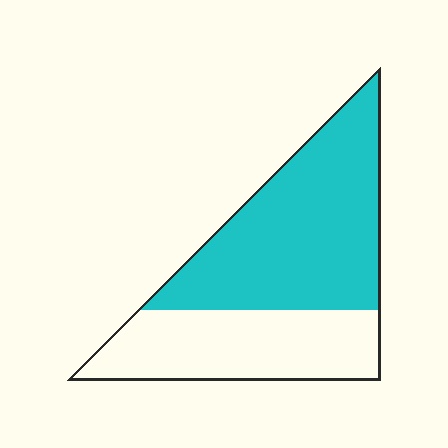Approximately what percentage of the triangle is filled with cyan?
Approximately 60%.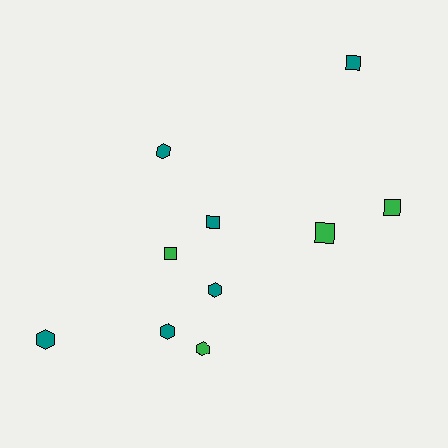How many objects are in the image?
There are 10 objects.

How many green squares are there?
There are 3 green squares.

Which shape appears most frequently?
Square, with 5 objects.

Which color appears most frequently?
Teal, with 6 objects.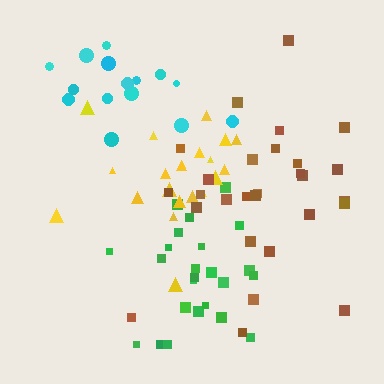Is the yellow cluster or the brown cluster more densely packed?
Yellow.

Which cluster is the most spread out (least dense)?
Brown.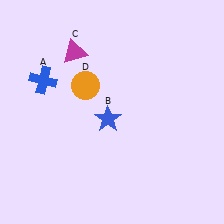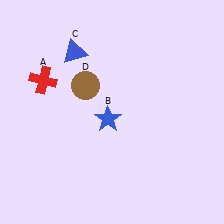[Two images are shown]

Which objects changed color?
A changed from blue to red. C changed from magenta to blue. D changed from orange to brown.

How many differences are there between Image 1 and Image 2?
There are 3 differences between the two images.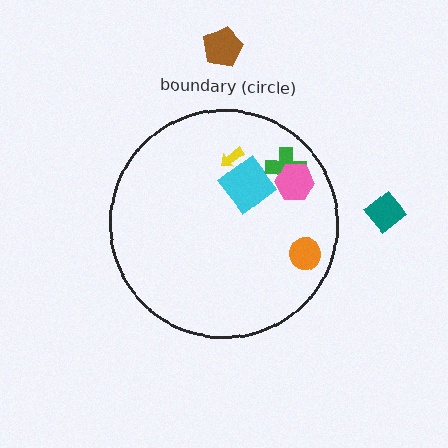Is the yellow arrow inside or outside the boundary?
Inside.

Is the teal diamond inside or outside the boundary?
Outside.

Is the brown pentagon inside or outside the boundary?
Outside.